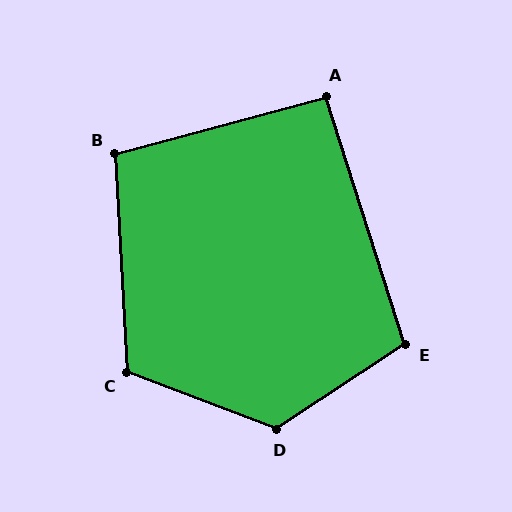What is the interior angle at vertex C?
Approximately 114 degrees (obtuse).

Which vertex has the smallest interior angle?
A, at approximately 93 degrees.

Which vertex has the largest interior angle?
D, at approximately 126 degrees.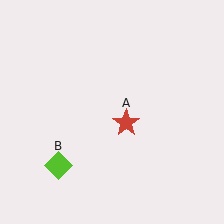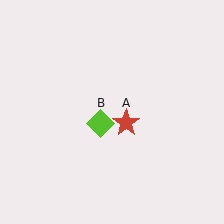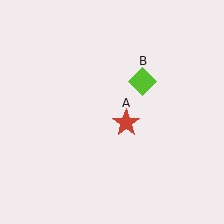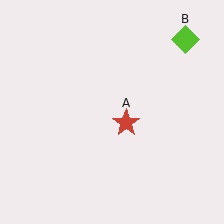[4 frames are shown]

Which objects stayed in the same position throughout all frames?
Red star (object A) remained stationary.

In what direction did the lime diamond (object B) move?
The lime diamond (object B) moved up and to the right.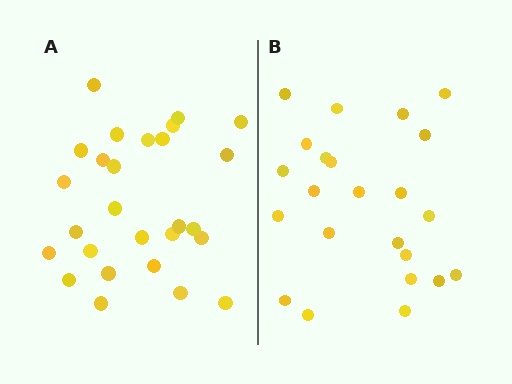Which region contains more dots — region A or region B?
Region A (the left region) has more dots.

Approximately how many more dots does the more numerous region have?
Region A has about 4 more dots than region B.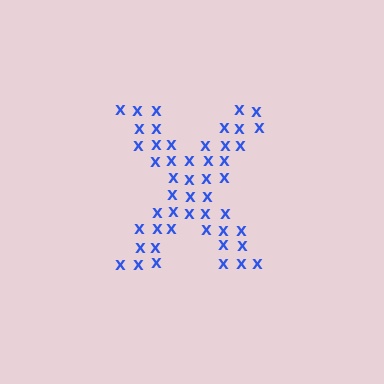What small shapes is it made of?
It is made of small letter X's.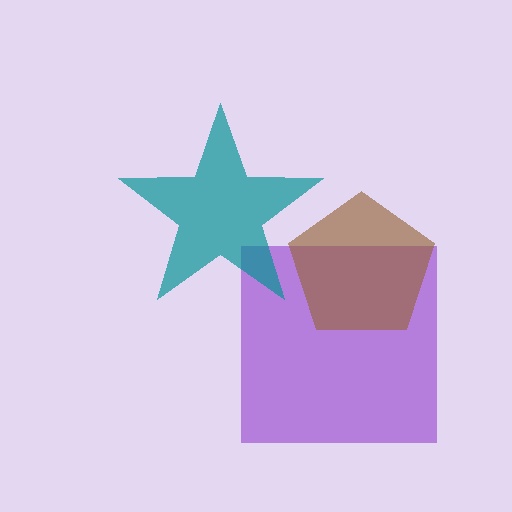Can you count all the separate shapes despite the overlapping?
Yes, there are 3 separate shapes.